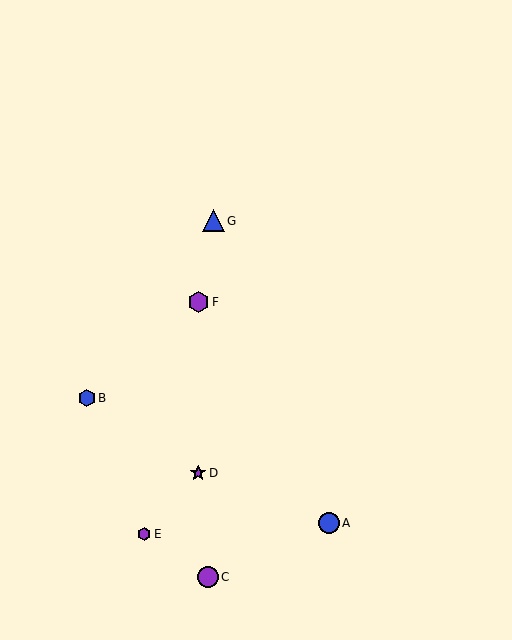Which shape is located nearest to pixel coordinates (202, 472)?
The purple star (labeled D) at (198, 473) is nearest to that location.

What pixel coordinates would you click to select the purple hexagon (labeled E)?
Click at (144, 534) to select the purple hexagon E.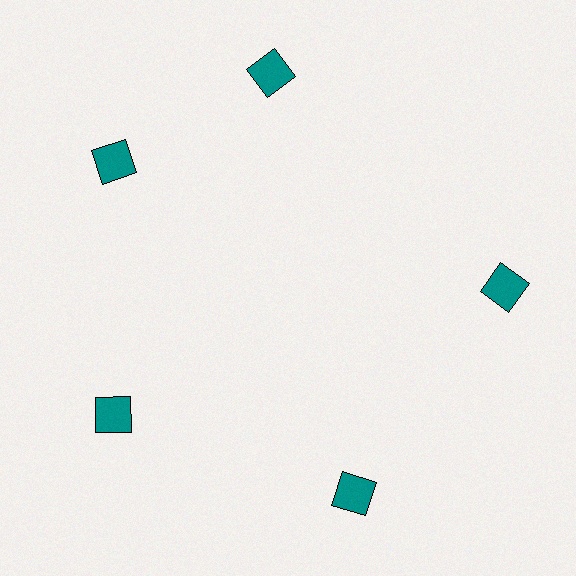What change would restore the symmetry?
The symmetry would be restored by rotating it back into even spacing with its neighbors so that all 5 squares sit at equal angles and equal distance from the center.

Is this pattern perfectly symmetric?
No. The 5 teal squares are arranged in a ring, but one element near the 1 o'clock position is rotated out of alignment along the ring, breaking the 5-fold rotational symmetry.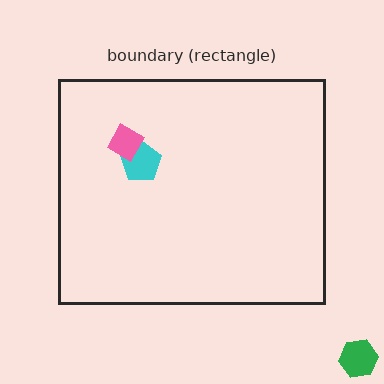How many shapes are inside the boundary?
2 inside, 1 outside.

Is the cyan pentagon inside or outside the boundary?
Inside.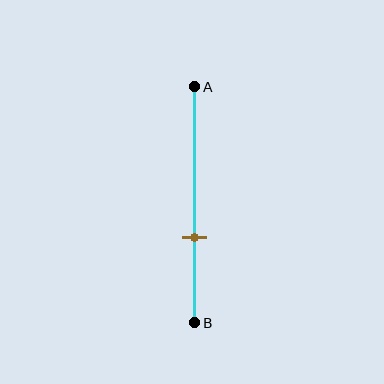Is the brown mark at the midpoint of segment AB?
No, the mark is at about 65% from A, not at the 50% midpoint.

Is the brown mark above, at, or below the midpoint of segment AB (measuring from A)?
The brown mark is below the midpoint of segment AB.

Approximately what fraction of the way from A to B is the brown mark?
The brown mark is approximately 65% of the way from A to B.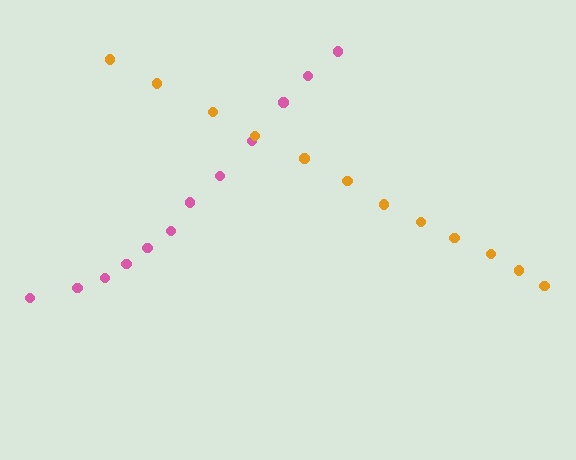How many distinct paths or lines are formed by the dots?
There are 2 distinct paths.